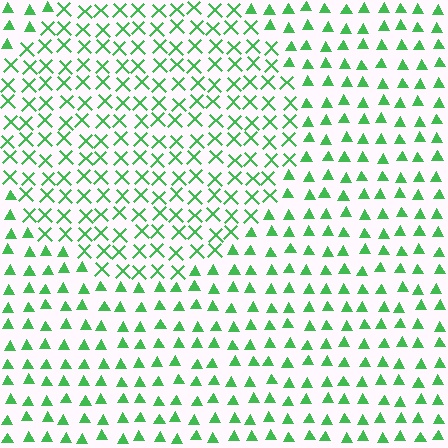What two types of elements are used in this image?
The image uses X marks inside the circle region and triangles outside it.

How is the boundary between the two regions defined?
The boundary is defined by a change in element shape: X marks inside vs. triangles outside. All elements share the same color and spacing.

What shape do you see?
I see a circle.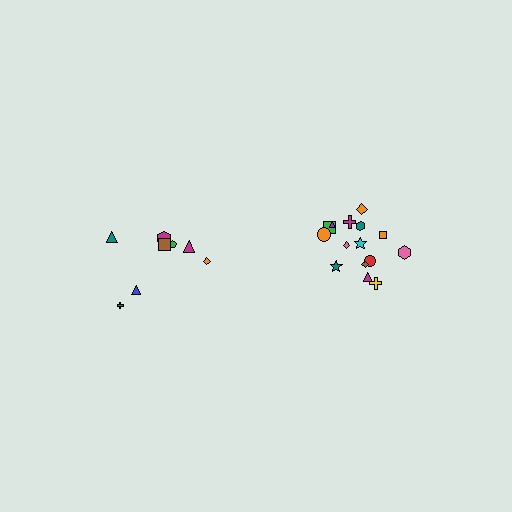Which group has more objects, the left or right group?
The right group.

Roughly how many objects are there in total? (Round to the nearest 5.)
Roughly 25 objects in total.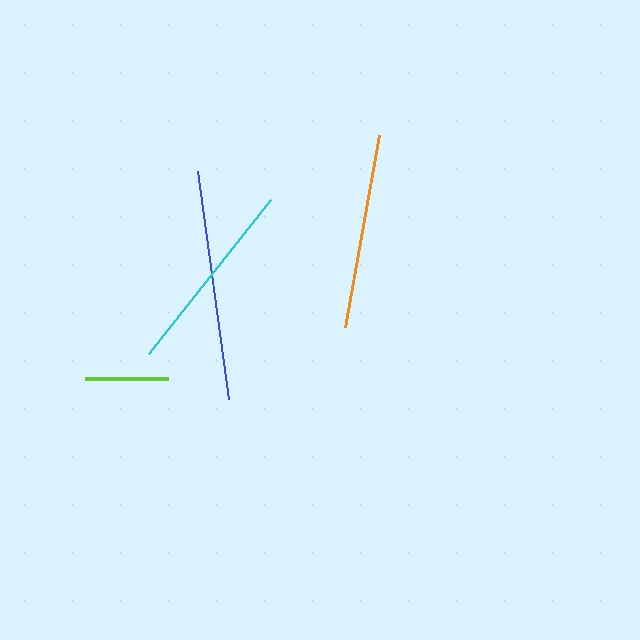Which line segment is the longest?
The blue line is the longest at approximately 230 pixels.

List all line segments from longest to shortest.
From longest to shortest: blue, cyan, orange, lime.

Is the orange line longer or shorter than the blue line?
The blue line is longer than the orange line.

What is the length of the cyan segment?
The cyan segment is approximately 196 pixels long.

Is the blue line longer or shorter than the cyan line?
The blue line is longer than the cyan line.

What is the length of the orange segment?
The orange segment is approximately 195 pixels long.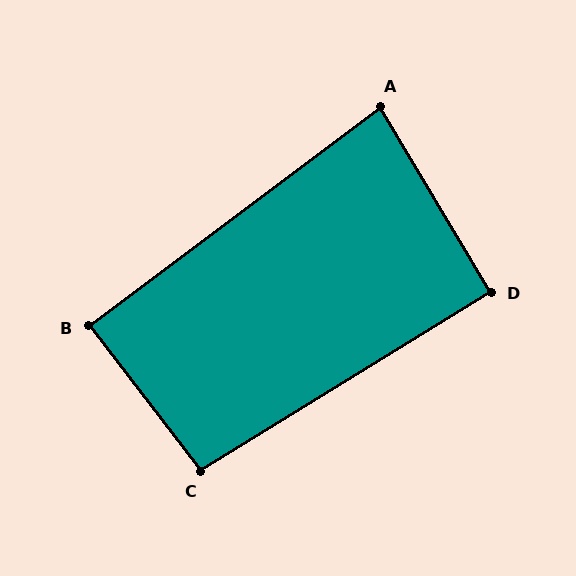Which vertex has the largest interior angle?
C, at approximately 96 degrees.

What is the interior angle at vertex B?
Approximately 89 degrees (approximately right).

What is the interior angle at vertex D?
Approximately 91 degrees (approximately right).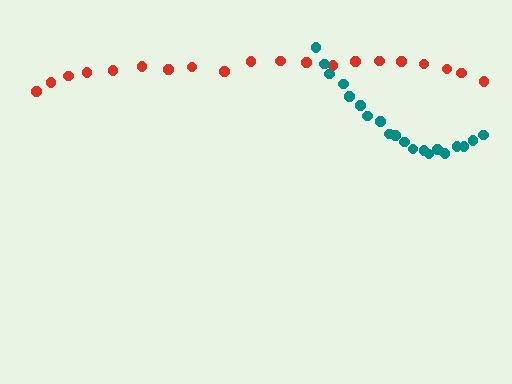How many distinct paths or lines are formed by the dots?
There are 2 distinct paths.